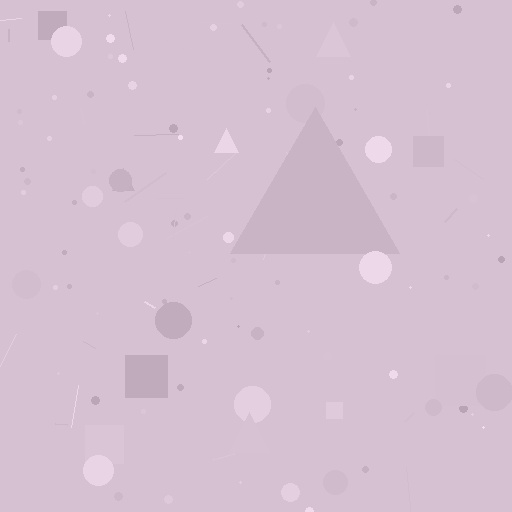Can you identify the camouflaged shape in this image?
The camouflaged shape is a triangle.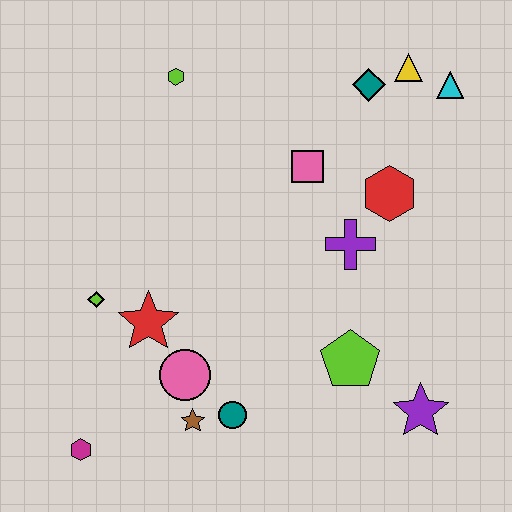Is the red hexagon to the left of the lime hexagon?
No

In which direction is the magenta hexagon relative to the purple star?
The magenta hexagon is to the left of the purple star.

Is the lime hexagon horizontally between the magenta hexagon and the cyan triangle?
Yes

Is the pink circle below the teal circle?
No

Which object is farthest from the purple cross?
The magenta hexagon is farthest from the purple cross.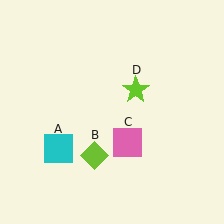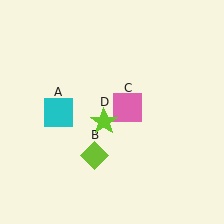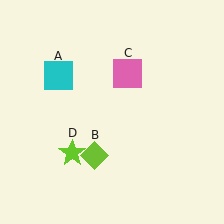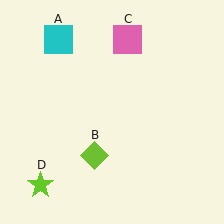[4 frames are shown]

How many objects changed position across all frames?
3 objects changed position: cyan square (object A), pink square (object C), lime star (object D).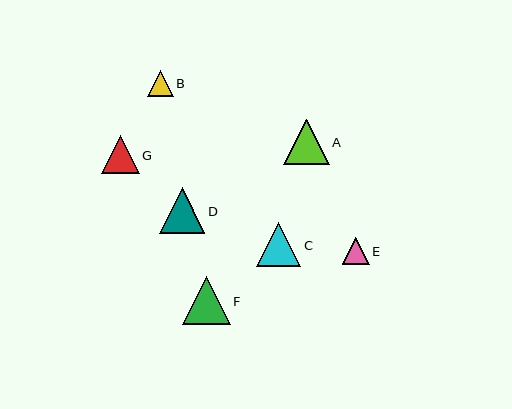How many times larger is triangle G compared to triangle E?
Triangle G is approximately 1.4 times the size of triangle E.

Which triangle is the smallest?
Triangle B is the smallest with a size of approximately 26 pixels.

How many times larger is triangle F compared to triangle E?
Triangle F is approximately 1.8 times the size of triangle E.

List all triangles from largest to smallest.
From largest to smallest: F, A, D, C, G, E, B.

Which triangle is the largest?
Triangle F is the largest with a size of approximately 48 pixels.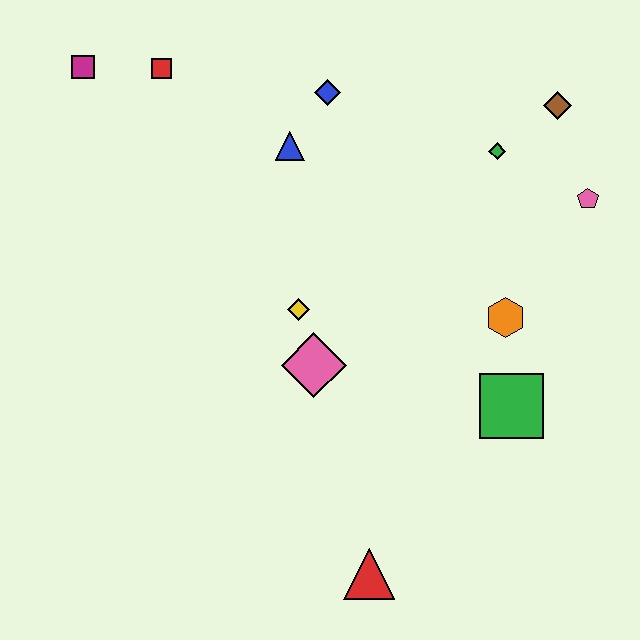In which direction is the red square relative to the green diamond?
The red square is to the left of the green diamond.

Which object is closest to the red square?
The magenta square is closest to the red square.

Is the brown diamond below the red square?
Yes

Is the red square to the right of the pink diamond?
No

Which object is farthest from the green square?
The magenta square is farthest from the green square.